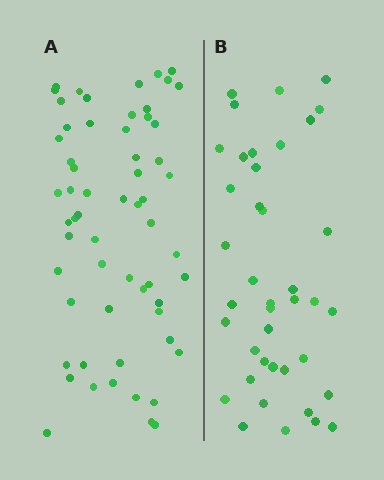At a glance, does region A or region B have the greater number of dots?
Region A (the left region) has more dots.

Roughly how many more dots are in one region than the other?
Region A has approximately 20 more dots than region B.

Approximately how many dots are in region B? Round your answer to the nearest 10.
About 40 dots.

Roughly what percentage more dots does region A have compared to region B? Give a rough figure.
About 50% more.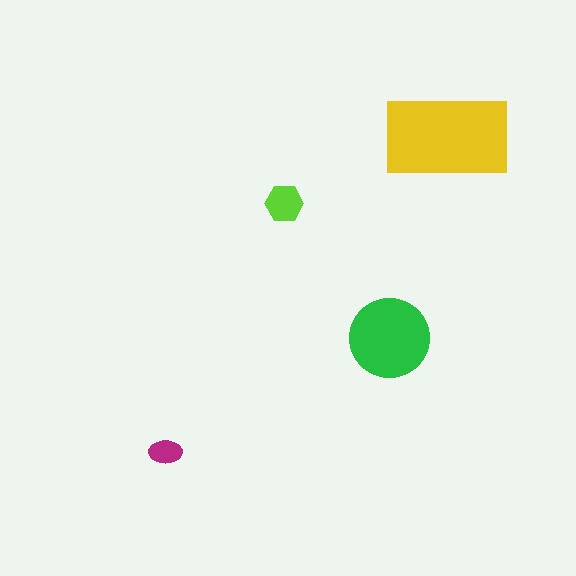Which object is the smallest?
The magenta ellipse.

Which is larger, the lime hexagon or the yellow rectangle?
The yellow rectangle.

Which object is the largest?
The yellow rectangle.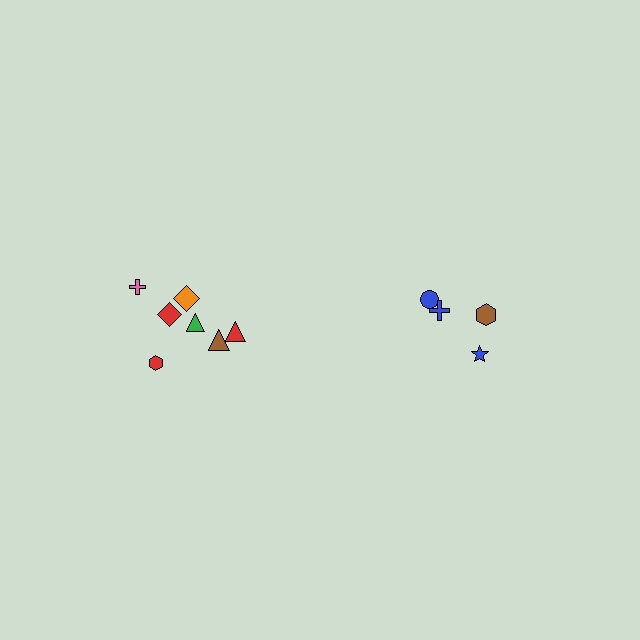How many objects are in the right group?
There are 4 objects.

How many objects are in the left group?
There are 7 objects.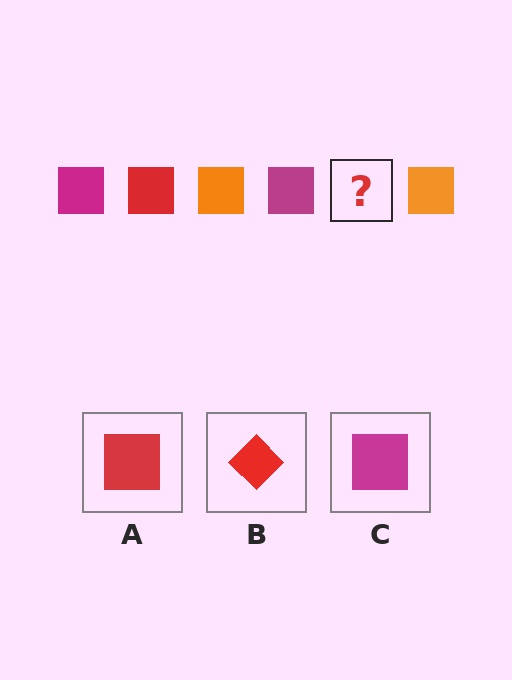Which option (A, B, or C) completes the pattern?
A.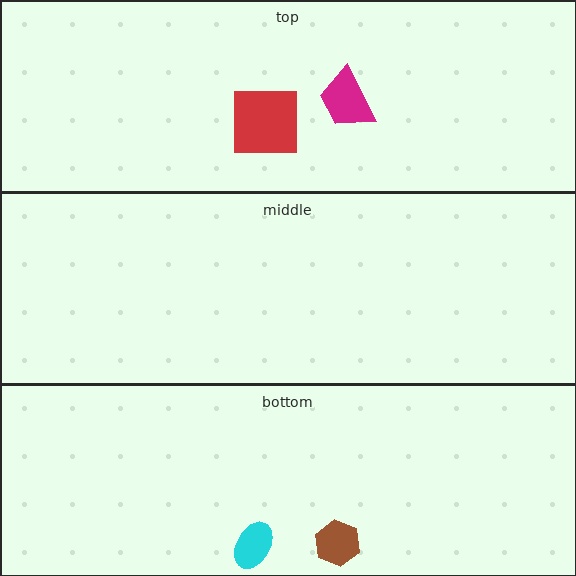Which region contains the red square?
The top region.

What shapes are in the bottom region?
The cyan ellipse, the brown hexagon.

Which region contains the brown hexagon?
The bottom region.